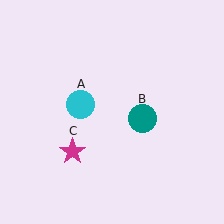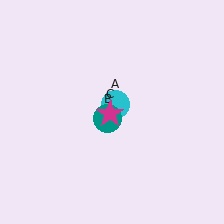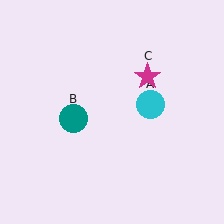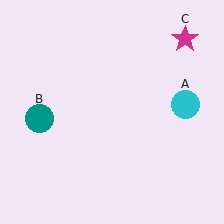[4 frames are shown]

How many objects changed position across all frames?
3 objects changed position: cyan circle (object A), teal circle (object B), magenta star (object C).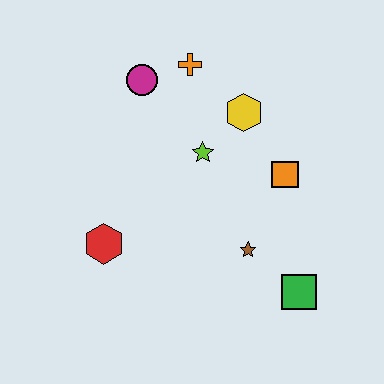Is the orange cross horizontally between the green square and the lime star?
No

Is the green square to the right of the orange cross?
Yes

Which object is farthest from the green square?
The magenta circle is farthest from the green square.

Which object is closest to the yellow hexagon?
The lime star is closest to the yellow hexagon.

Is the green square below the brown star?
Yes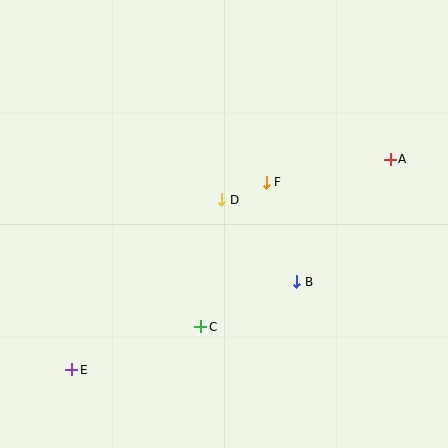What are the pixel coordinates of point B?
Point B is at (297, 282).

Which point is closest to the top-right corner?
Point A is closest to the top-right corner.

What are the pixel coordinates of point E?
Point E is at (72, 370).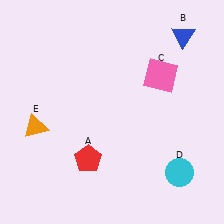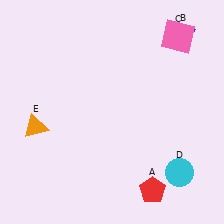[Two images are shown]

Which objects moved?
The objects that moved are: the red pentagon (A), the pink square (C).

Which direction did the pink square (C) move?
The pink square (C) moved up.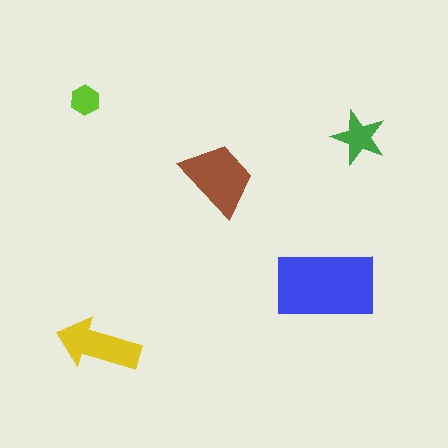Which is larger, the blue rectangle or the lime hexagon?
The blue rectangle.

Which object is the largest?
The blue rectangle.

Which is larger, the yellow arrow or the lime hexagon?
The yellow arrow.